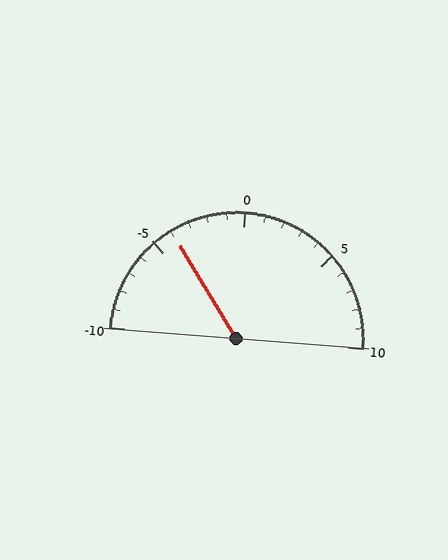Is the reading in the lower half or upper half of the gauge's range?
The reading is in the lower half of the range (-10 to 10).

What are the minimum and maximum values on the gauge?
The gauge ranges from -10 to 10.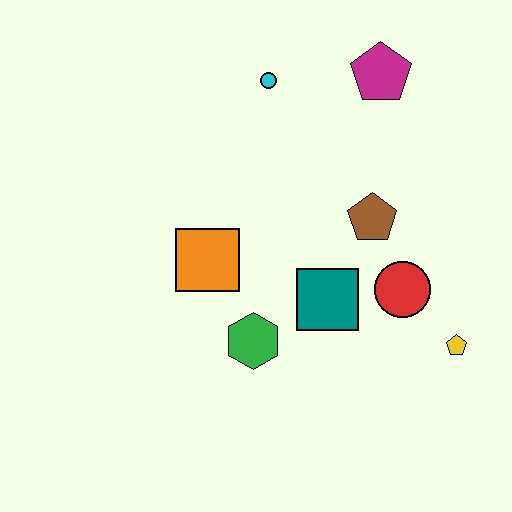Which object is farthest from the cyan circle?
The yellow pentagon is farthest from the cyan circle.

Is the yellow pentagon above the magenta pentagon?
No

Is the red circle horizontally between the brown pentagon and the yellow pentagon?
Yes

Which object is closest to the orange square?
The green hexagon is closest to the orange square.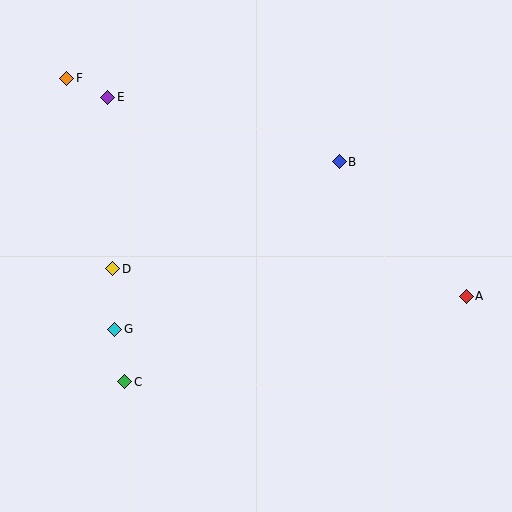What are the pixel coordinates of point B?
Point B is at (339, 162).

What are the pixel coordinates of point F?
Point F is at (67, 78).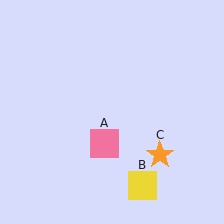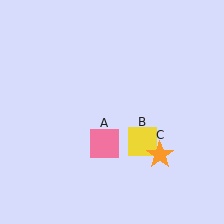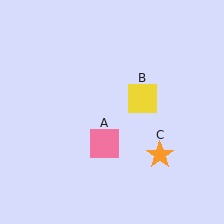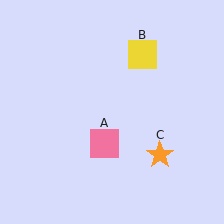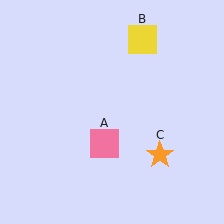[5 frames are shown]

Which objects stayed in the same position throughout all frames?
Pink square (object A) and orange star (object C) remained stationary.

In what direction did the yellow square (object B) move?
The yellow square (object B) moved up.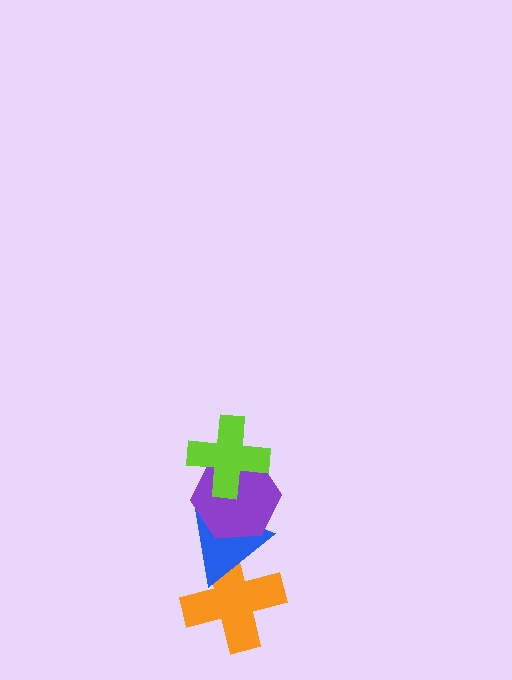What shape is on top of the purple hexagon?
The lime cross is on top of the purple hexagon.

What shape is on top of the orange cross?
The blue triangle is on top of the orange cross.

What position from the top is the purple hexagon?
The purple hexagon is 2nd from the top.